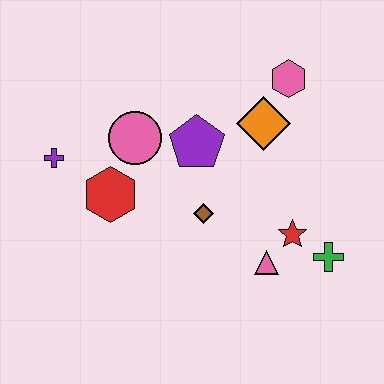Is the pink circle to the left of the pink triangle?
Yes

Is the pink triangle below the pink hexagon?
Yes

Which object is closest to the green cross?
The red star is closest to the green cross.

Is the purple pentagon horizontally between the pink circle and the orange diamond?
Yes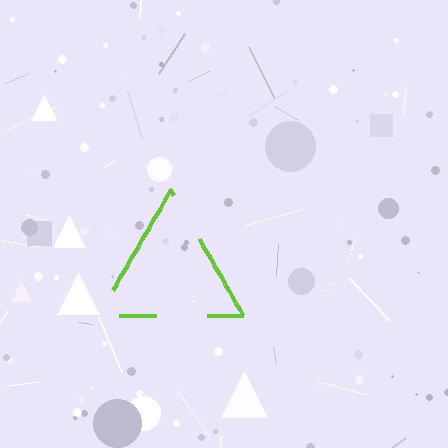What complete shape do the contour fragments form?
The contour fragments form a triangle.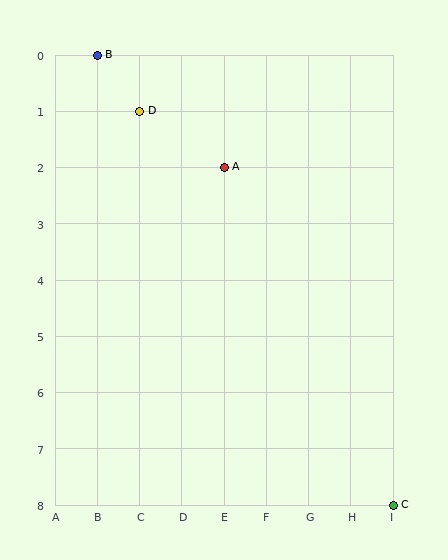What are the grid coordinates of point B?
Point B is at grid coordinates (B, 0).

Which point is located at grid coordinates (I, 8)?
Point C is at (I, 8).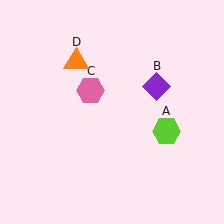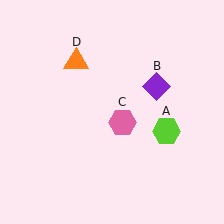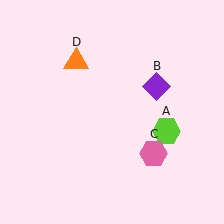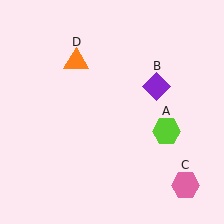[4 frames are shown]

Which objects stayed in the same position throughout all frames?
Lime hexagon (object A) and purple diamond (object B) and orange triangle (object D) remained stationary.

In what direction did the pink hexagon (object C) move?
The pink hexagon (object C) moved down and to the right.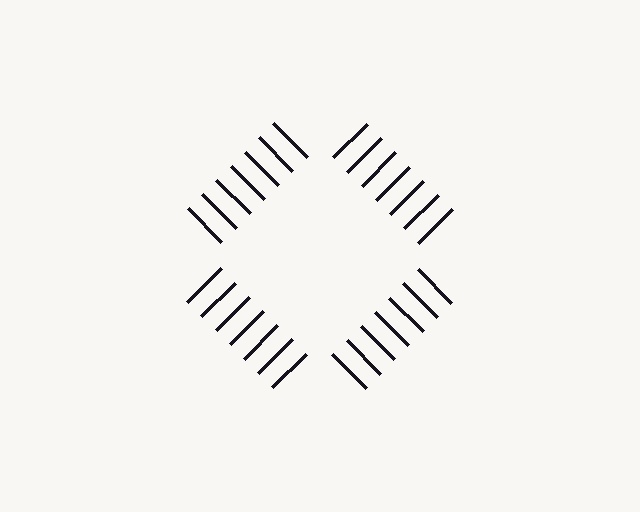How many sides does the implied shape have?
4 sides — the line-ends trace a square.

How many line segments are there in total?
28 — 7 along each of the 4 edges.